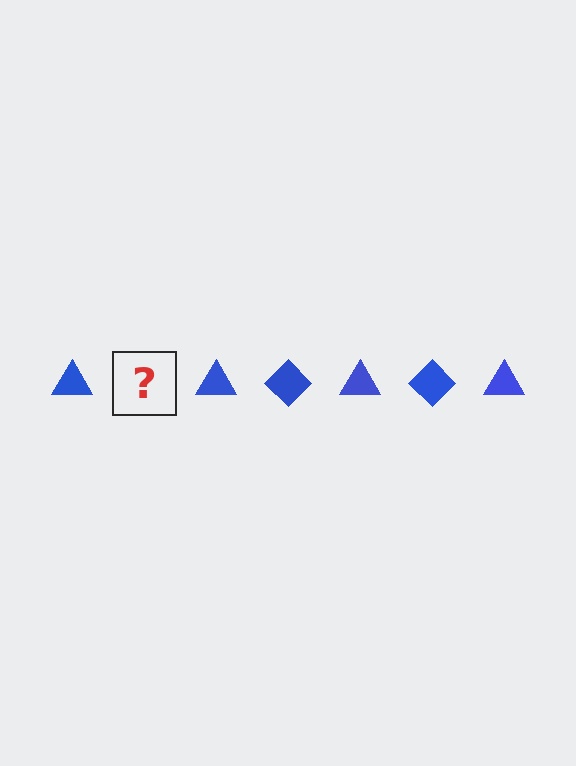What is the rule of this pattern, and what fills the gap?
The rule is that the pattern cycles through triangle, diamond shapes in blue. The gap should be filled with a blue diamond.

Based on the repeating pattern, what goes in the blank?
The blank should be a blue diamond.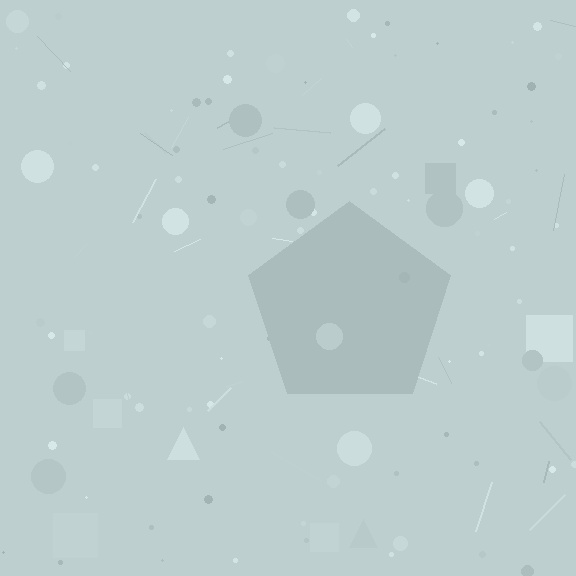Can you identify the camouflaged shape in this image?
The camouflaged shape is a pentagon.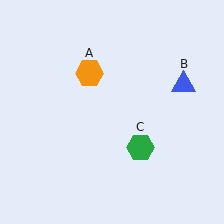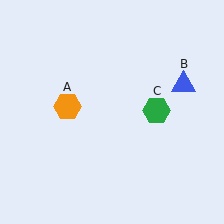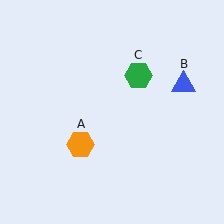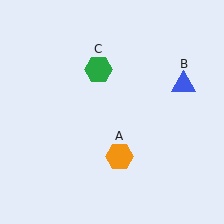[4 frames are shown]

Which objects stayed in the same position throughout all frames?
Blue triangle (object B) remained stationary.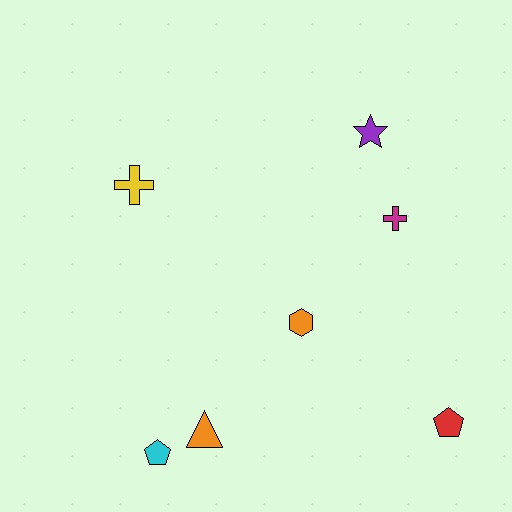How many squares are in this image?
There are no squares.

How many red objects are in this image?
There is 1 red object.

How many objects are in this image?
There are 7 objects.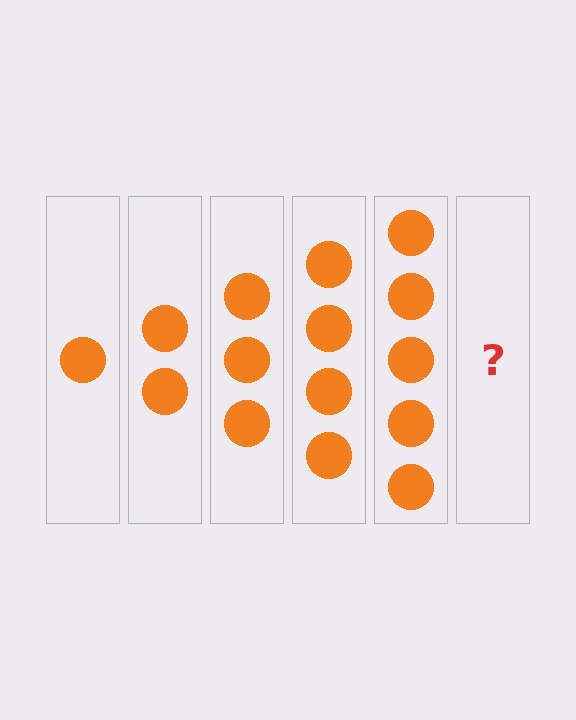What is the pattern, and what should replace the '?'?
The pattern is that each step adds one more circle. The '?' should be 6 circles.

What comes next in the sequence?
The next element should be 6 circles.